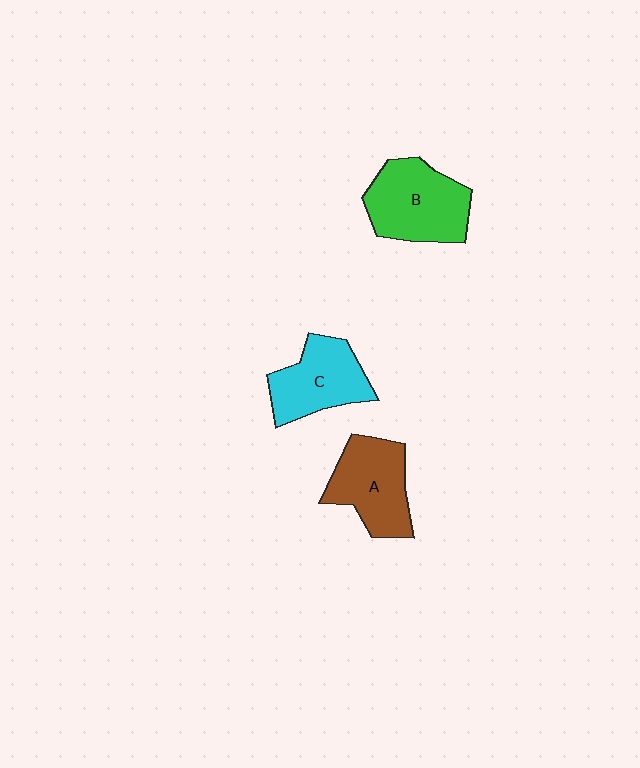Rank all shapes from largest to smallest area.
From largest to smallest: B (green), A (brown), C (cyan).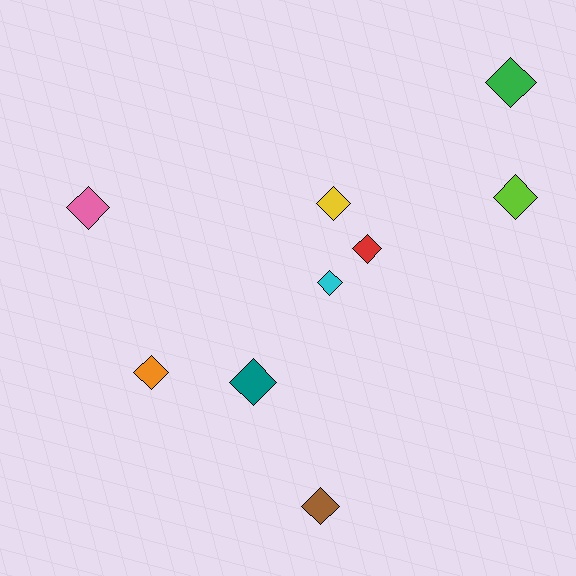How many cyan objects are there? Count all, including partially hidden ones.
There is 1 cyan object.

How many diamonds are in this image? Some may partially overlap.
There are 9 diamonds.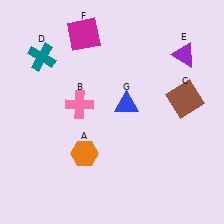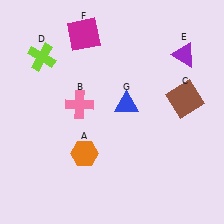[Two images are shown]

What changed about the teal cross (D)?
In Image 1, D is teal. In Image 2, it changed to lime.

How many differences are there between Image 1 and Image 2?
There is 1 difference between the two images.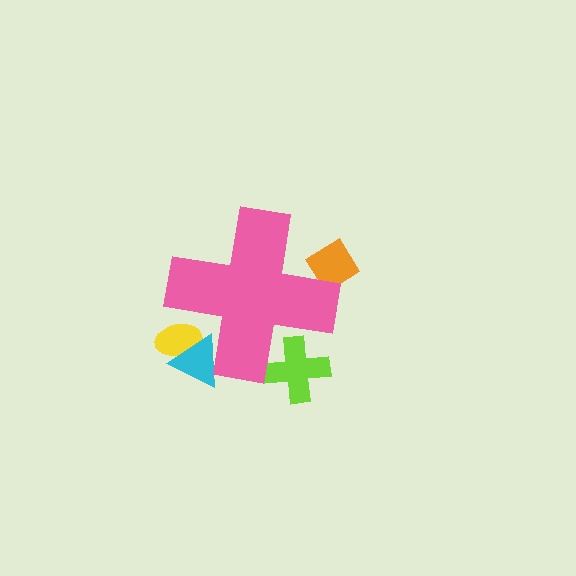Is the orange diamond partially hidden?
Yes, the orange diamond is partially hidden behind the pink cross.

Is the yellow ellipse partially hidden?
Yes, the yellow ellipse is partially hidden behind the pink cross.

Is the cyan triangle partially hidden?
Yes, the cyan triangle is partially hidden behind the pink cross.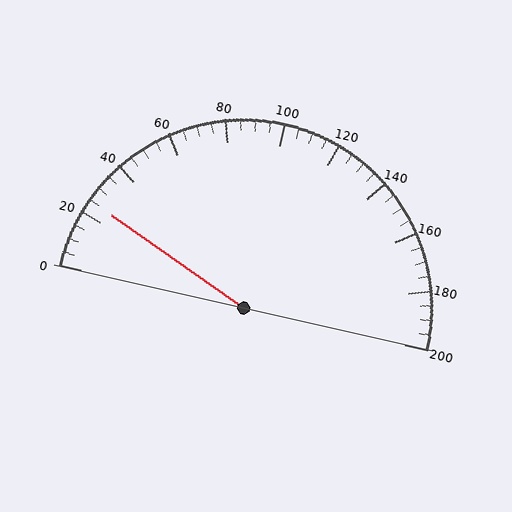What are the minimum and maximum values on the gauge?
The gauge ranges from 0 to 200.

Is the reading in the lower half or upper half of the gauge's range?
The reading is in the lower half of the range (0 to 200).